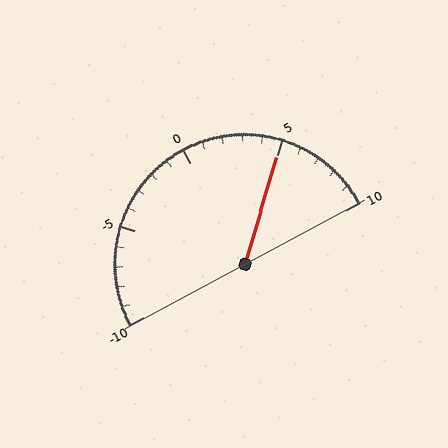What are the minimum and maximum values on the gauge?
The gauge ranges from -10 to 10.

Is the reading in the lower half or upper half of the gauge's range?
The reading is in the upper half of the range (-10 to 10).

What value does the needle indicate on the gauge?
The needle indicates approximately 5.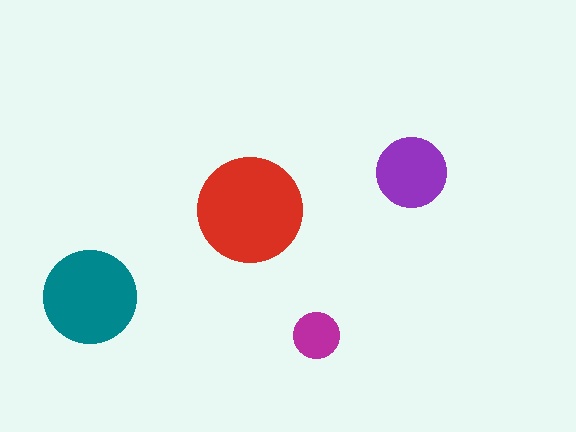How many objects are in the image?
There are 4 objects in the image.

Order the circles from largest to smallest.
the red one, the teal one, the purple one, the magenta one.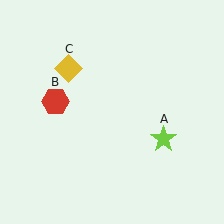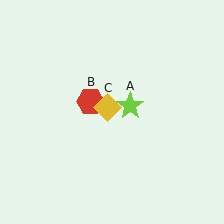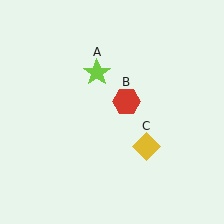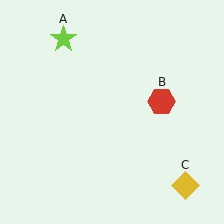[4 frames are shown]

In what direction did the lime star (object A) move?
The lime star (object A) moved up and to the left.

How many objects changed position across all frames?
3 objects changed position: lime star (object A), red hexagon (object B), yellow diamond (object C).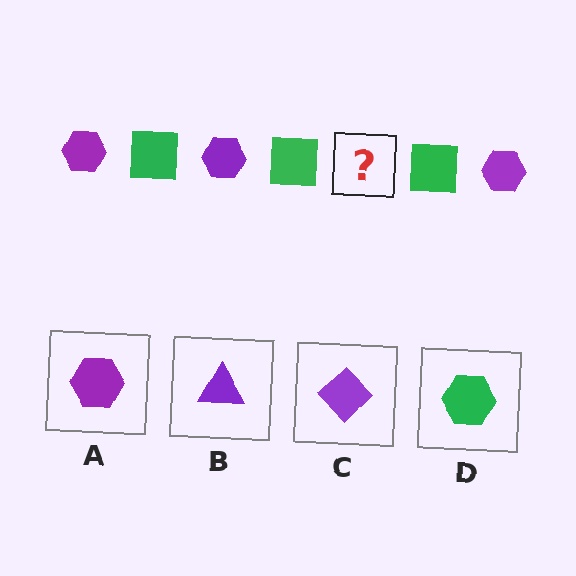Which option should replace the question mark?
Option A.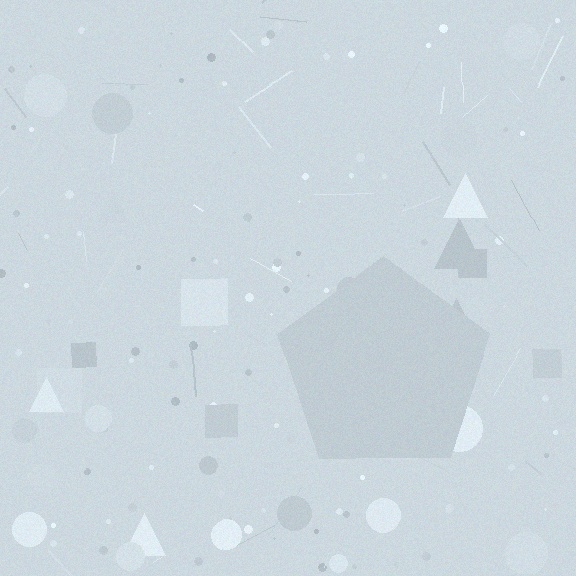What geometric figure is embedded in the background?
A pentagon is embedded in the background.